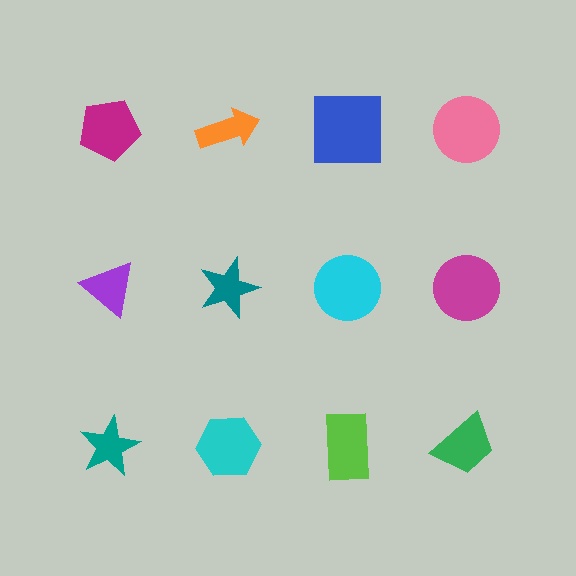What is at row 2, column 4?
A magenta circle.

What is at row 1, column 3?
A blue square.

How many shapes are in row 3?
4 shapes.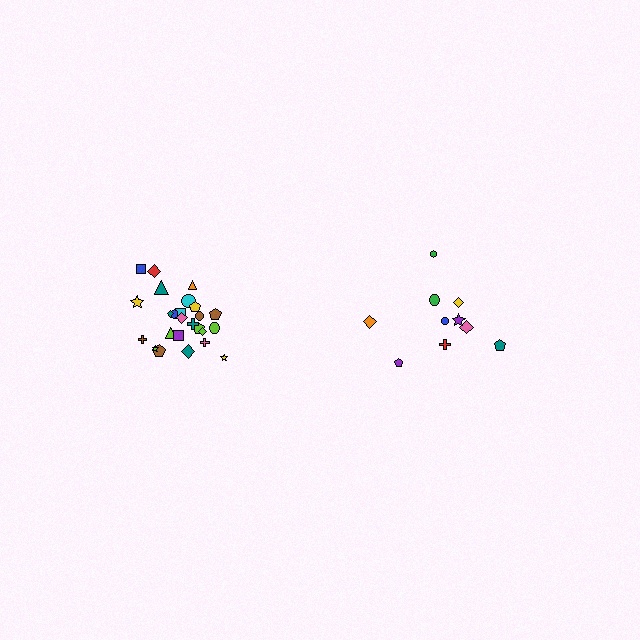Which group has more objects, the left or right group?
The left group.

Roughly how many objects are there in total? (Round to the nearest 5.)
Roughly 35 objects in total.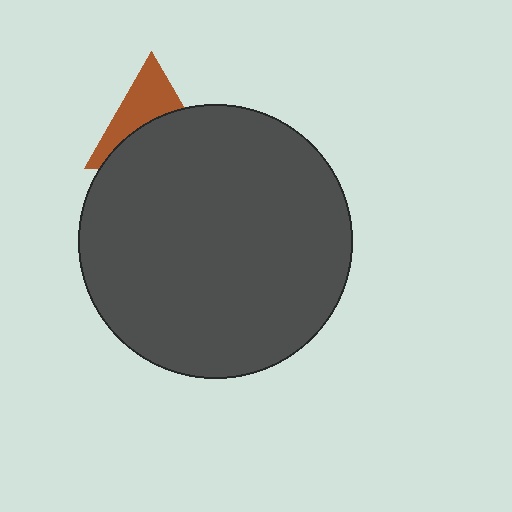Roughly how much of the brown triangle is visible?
A small part of it is visible (roughly 44%).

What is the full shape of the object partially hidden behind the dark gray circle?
The partially hidden object is a brown triangle.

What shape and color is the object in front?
The object in front is a dark gray circle.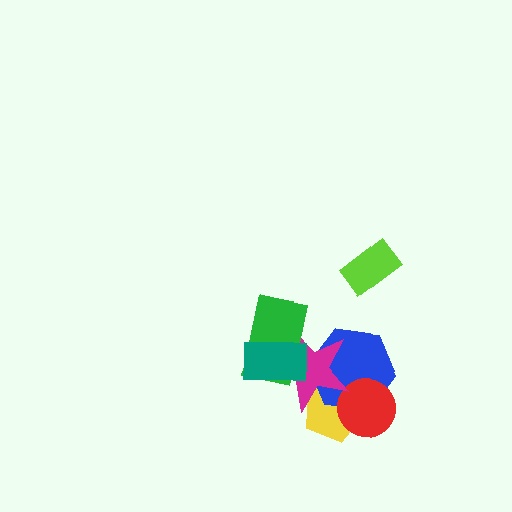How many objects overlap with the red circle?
2 objects overlap with the red circle.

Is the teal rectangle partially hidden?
No, no other shape covers it.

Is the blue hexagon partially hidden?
Yes, it is partially covered by another shape.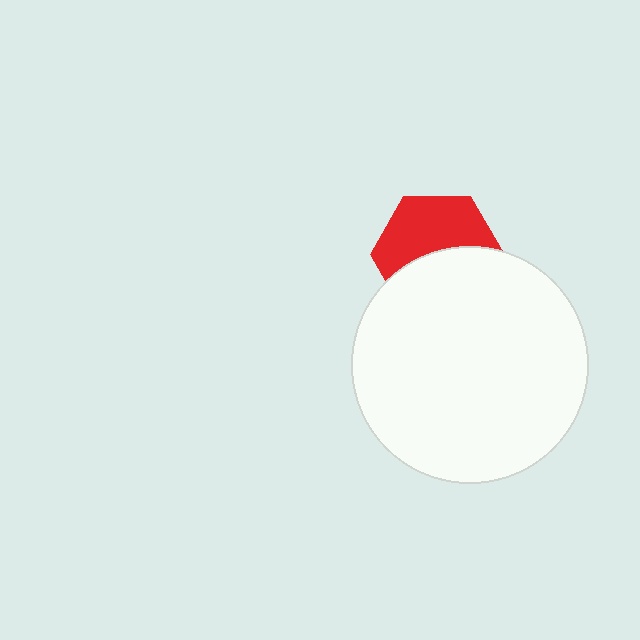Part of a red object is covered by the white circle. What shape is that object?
It is a hexagon.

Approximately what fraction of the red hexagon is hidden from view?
Roughly 48% of the red hexagon is hidden behind the white circle.